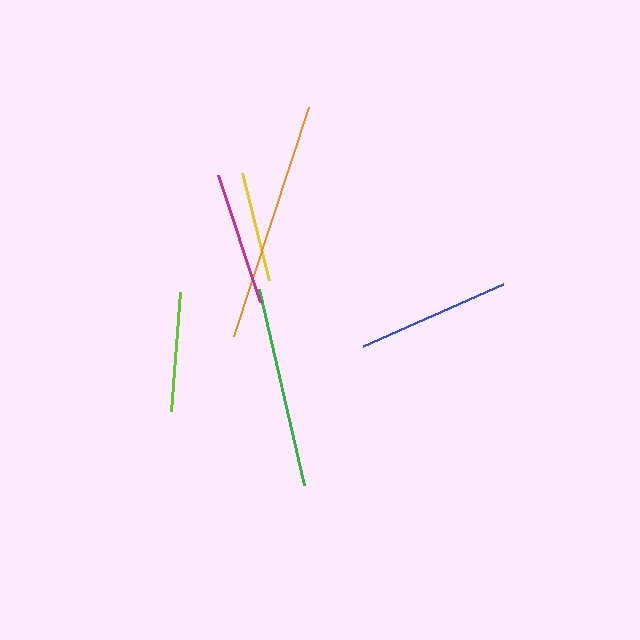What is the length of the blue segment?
The blue segment is approximately 153 pixels long.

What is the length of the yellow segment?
The yellow segment is approximately 110 pixels long.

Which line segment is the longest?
The orange line is the longest at approximately 241 pixels.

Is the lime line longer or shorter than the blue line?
The blue line is longer than the lime line.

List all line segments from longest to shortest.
From longest to shortest: orange, green, blue, magenta, lime, yellow.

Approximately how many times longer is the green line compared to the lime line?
The green line is approximately 1.7 times the length of the lime line.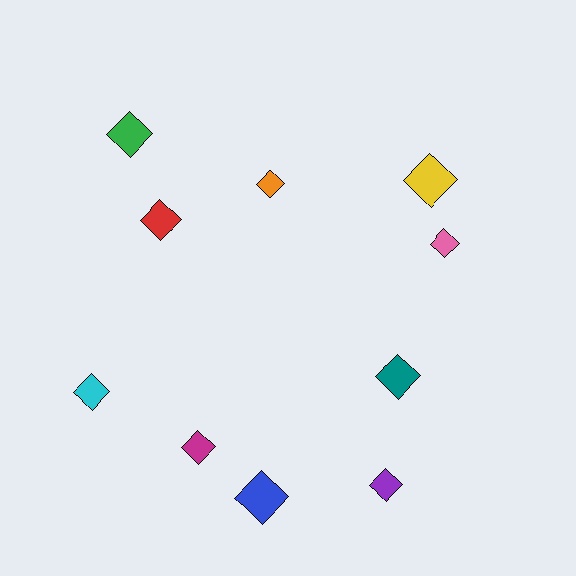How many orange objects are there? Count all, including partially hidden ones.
There is 1 orange object.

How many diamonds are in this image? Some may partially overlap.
There are 10 diamonds.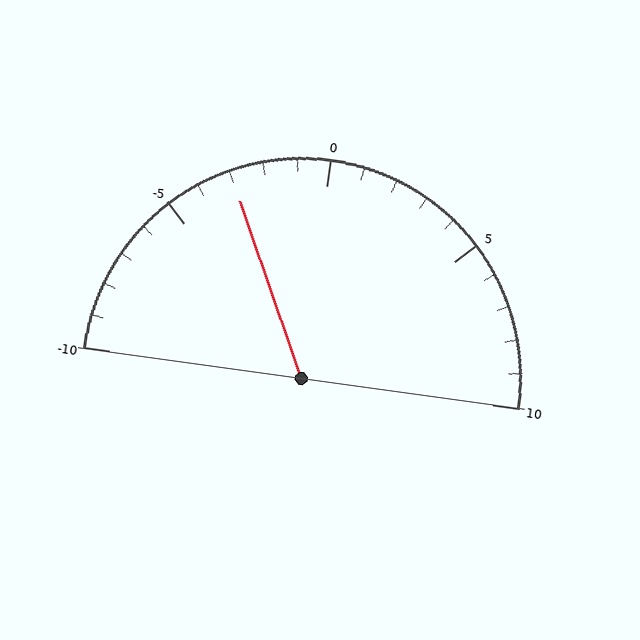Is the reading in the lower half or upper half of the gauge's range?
The reading is in the lower half of the range (-10 to 10).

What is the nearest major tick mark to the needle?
The nearest major tick mark is -5.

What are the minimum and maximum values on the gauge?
The gauge ranges from -10 to 10.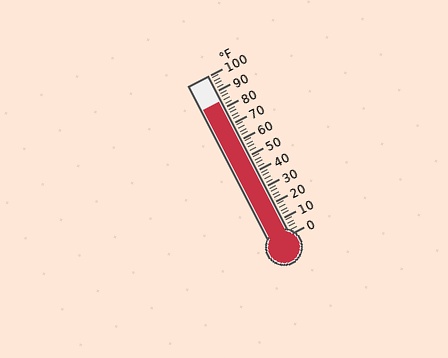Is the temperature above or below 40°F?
The temperature is above 40°F.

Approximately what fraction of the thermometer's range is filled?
The thermometer is filled to approximately 85% of its range.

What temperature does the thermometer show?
The thermometer shows approximately 84°F.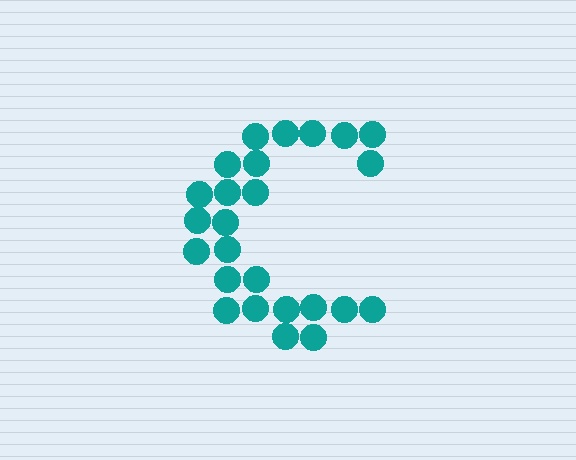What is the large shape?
The large shape is the letter C.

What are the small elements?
The small elements are circles.